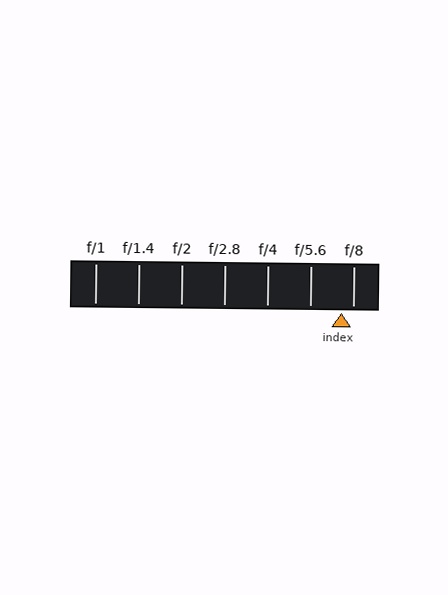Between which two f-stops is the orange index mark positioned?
The index mark is between f/5.6 and f/8.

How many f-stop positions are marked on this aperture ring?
There are 7 f-stop positions marked.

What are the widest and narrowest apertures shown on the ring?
The widest aperture shown is f/1 and the narrowest is f/8.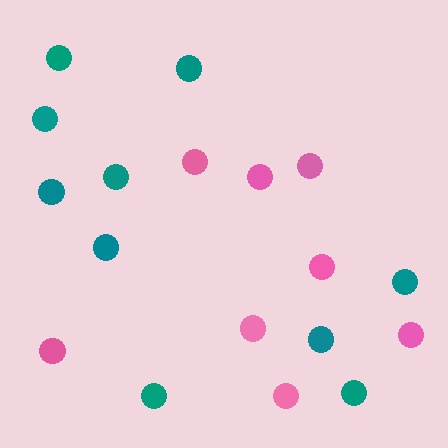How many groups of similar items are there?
There are 2 groups: one group of pink circles (8) and one group of teal circles (10).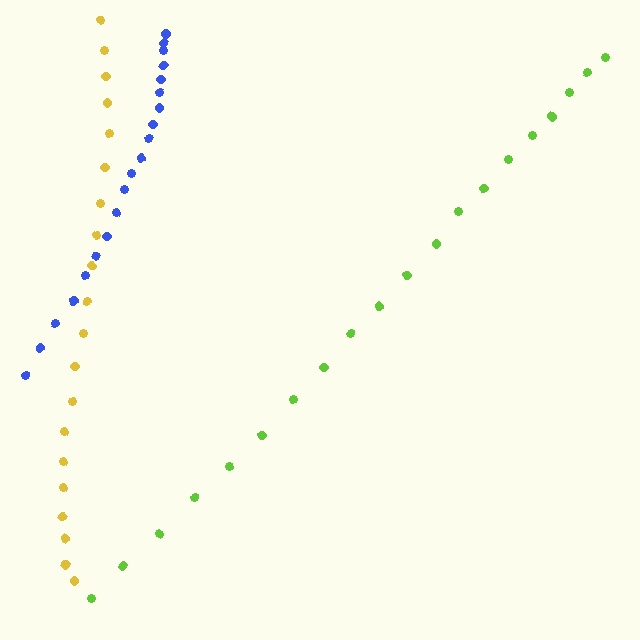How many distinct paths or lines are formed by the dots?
There are 3 distinct paths.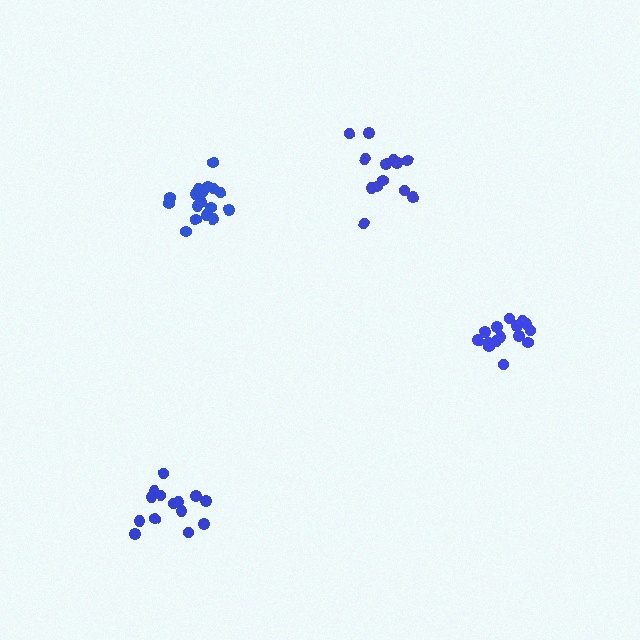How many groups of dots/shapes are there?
There are 4 groups.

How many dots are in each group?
Group 1: 14 dots, Group 2: 18 dots, Group 3: 13 dots, Group 4: 15 dots (60 total).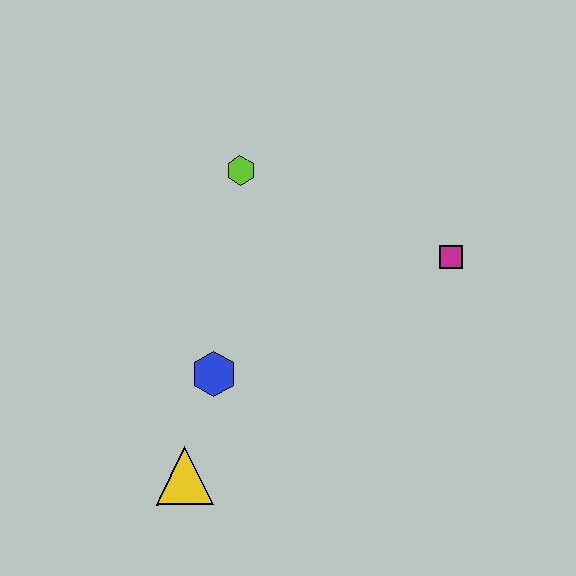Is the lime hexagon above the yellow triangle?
Yes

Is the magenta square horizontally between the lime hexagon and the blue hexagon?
No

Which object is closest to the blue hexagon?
The yellow triangle is closest to the blue hexagon.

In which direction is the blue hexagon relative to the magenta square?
The blue hexagon is to the left of the magenta square.